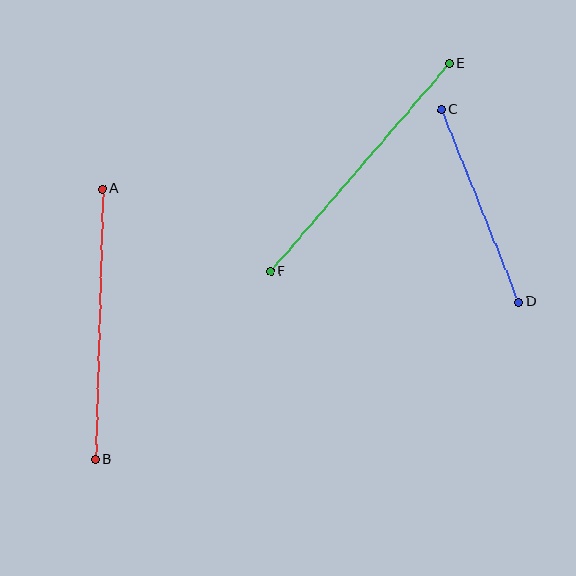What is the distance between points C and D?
The distance is approximately 207 pixels.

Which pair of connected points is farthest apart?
Points E and F are farthest apart.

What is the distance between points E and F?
The distance is approximately 274 pixels.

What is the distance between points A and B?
The distance is approximately 271 pixels.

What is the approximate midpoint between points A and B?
The midpoint is at approximately (99, 324) pixels.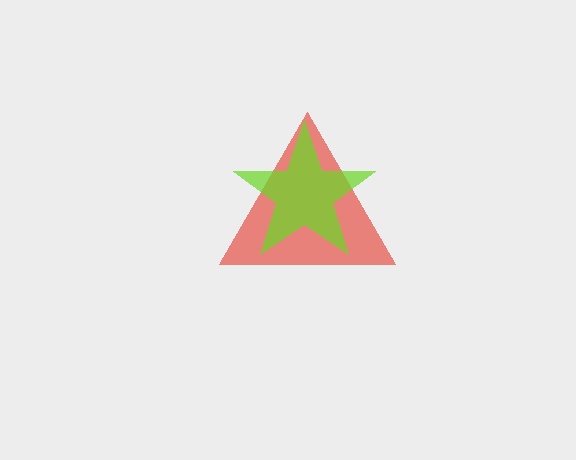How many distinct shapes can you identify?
There are 2 distinct shapes: a red triangle, a lime star.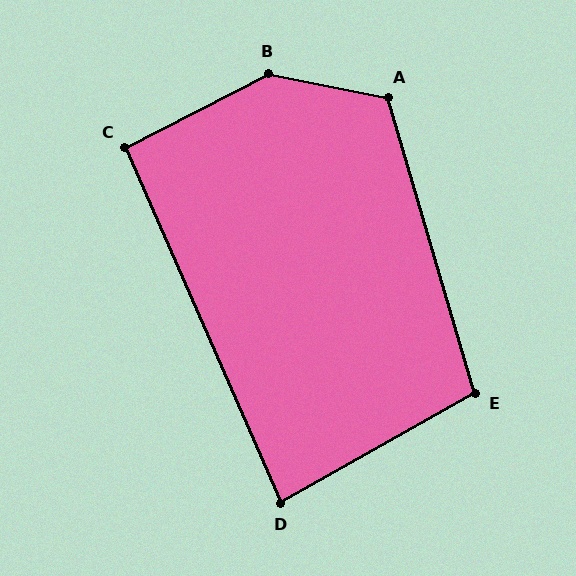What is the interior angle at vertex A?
Approximately 118 degrees (obtuse).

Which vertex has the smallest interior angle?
D, at approximately 84 degrees.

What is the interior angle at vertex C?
Approximately 94 degrees (approximately right).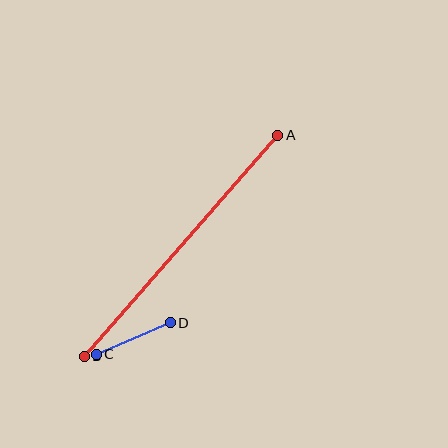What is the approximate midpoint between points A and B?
The midpoint is at approximately (181, 246) pixels.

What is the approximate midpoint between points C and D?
The midpoint is at approximately (133, 338) pixels.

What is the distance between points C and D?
The distance is approximately 81 pixels.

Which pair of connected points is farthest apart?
Points A and B are farthest apart.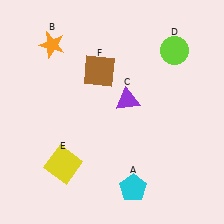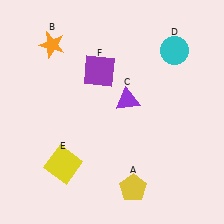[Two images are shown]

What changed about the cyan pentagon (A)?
In Image 1, A is cyan. In Image 2, it changed to yellow.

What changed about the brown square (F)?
In Image 1, F is brown. In Image 2, it changed to purple.